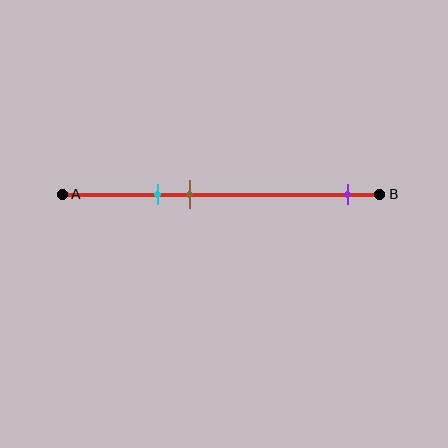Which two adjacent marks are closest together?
The cyan and brown marks are the closest adjacent pair.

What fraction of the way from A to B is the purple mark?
The purple mark is approximately 90% (0.9) of the way from A to B.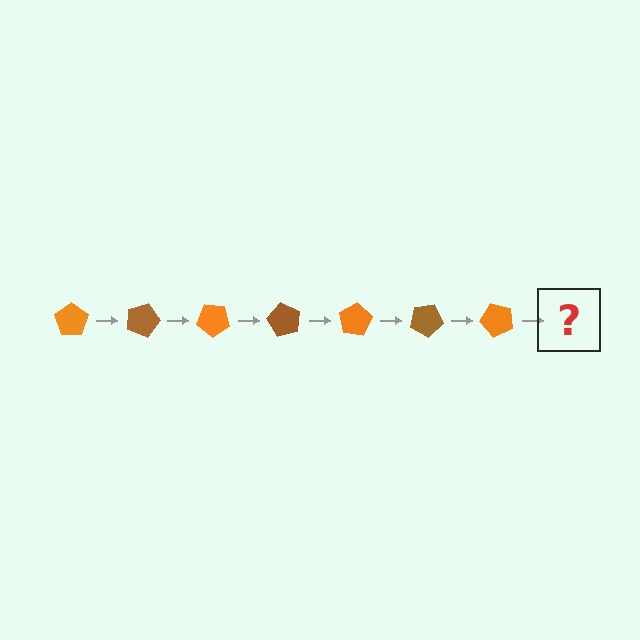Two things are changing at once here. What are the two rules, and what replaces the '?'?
The two rules are that it rotates 20 degrees each step and the color cycles through orange and brown. The '?' should be a brown pentagon, rotated 140 degrees from the start.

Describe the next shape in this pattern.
It should be a brown pentagon, rotated 140 degrees from the start.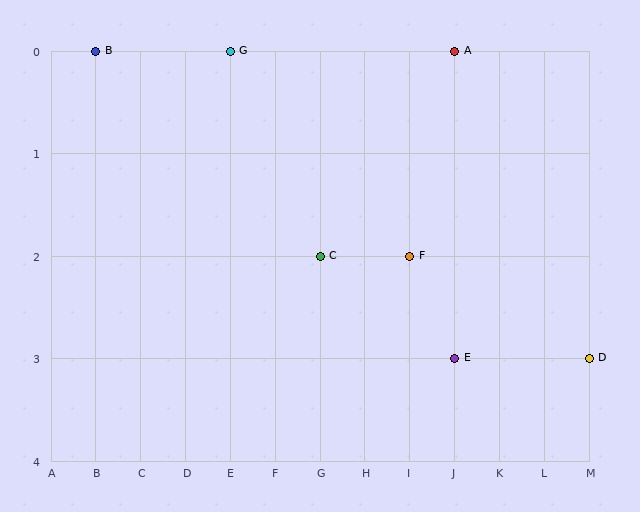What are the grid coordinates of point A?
Point A is at grid coordinates (J, 0).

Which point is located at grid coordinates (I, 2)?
Point F is at (I, 2).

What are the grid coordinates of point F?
Point F is at grid coordinates (I, 2).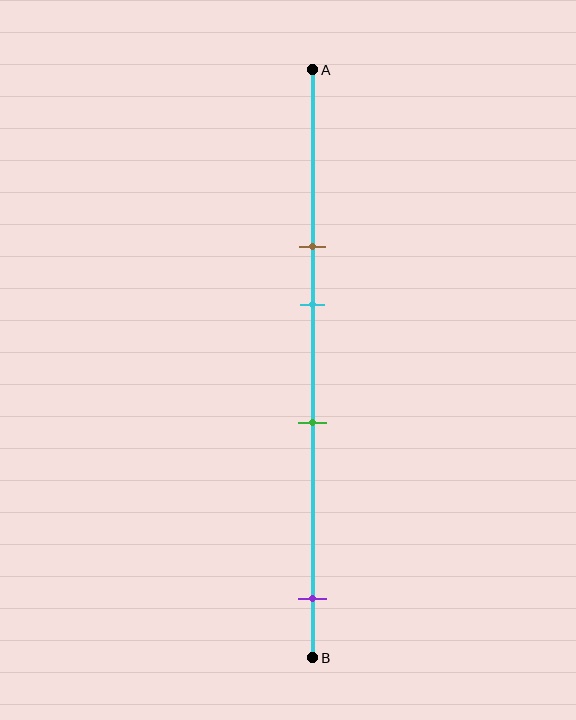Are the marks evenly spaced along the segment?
No, the marks are not evenly spaced.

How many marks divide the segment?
There are 4 marks dividing the segment.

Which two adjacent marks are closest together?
The brown and cyan marks are the closest adjacent pair.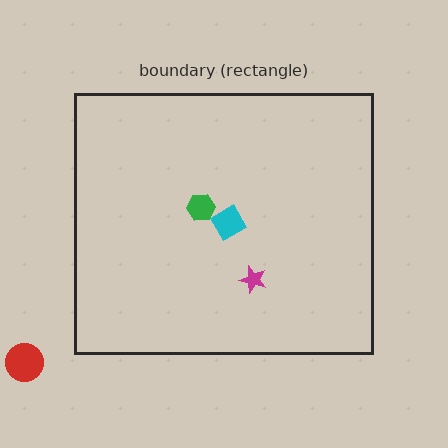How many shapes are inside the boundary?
3 inside, 1 outside.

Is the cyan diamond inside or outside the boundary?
Inside.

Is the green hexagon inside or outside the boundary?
Inside.